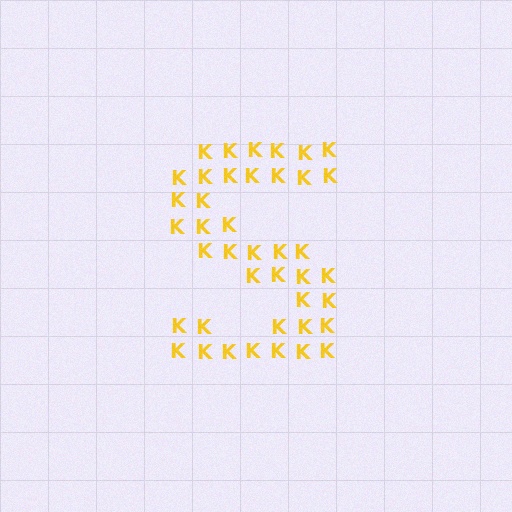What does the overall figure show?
The overall figure shows the letter S.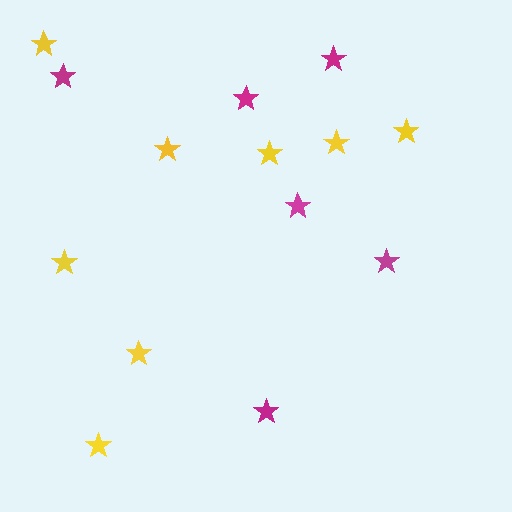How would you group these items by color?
There are 2 groups: one group of yellow stars (8) and one group of magenta stars (6).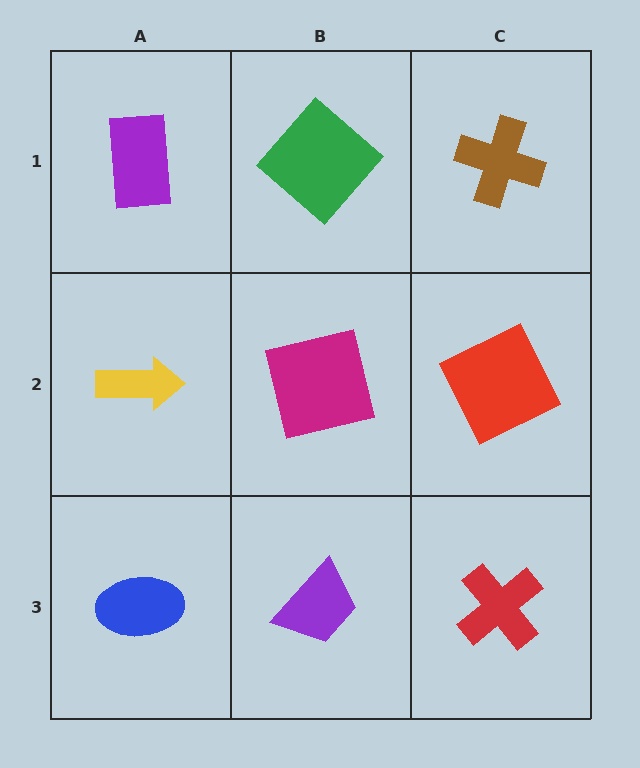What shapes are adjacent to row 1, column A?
A yellow arrow (row 2, column A), a green diamond (row 1, column B).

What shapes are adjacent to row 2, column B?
A green diamond (row 1, column B), a purple trapezoid (row 3, column B), a yellow arrow (row 2, column A), a red square (row 2, column C).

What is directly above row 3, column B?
A magenta square.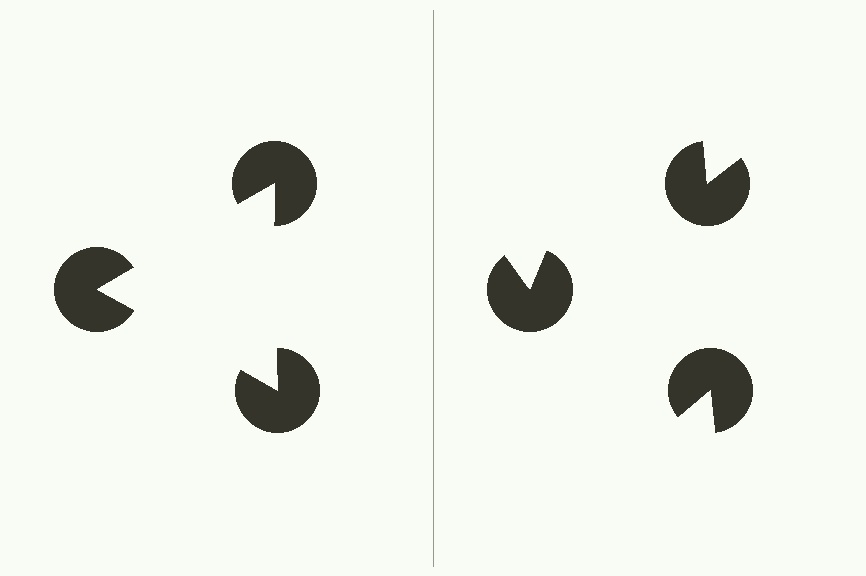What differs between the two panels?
The pac-man discs are positioned identically on both sides; only the wedge orientations differ. On the left they align to a triangle; on the right they are misaligned.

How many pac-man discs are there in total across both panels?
6 — 3 on each side.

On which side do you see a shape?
An illusory triangle appears on the left side. On the right side the wedge cuts are rotated, so no coherent shape forms.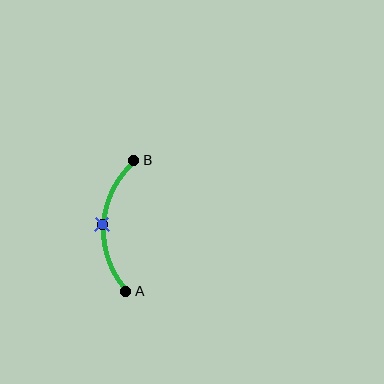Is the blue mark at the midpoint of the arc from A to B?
Yes. The blue mark lies on the arc at equal arc-length from both A and B — it is the arc midpoint.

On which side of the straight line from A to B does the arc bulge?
The arc bulges to the left of the straight line connecting A and B.